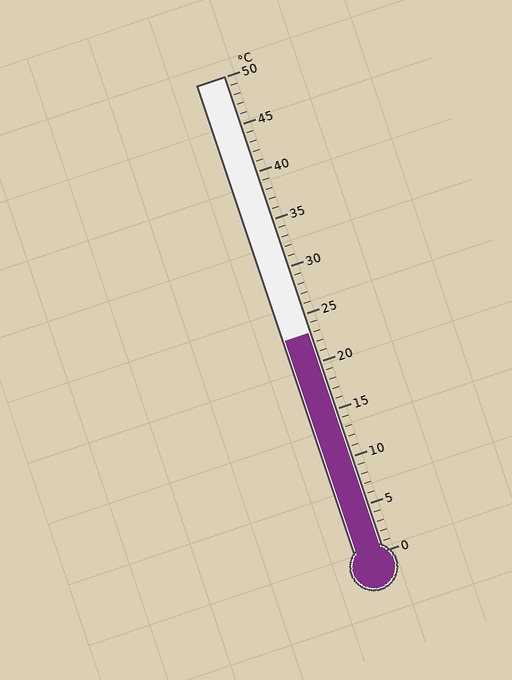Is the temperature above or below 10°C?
The temperature is above 10°C.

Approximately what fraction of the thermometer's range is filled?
The thermometer is filled to approximately 45% of its range.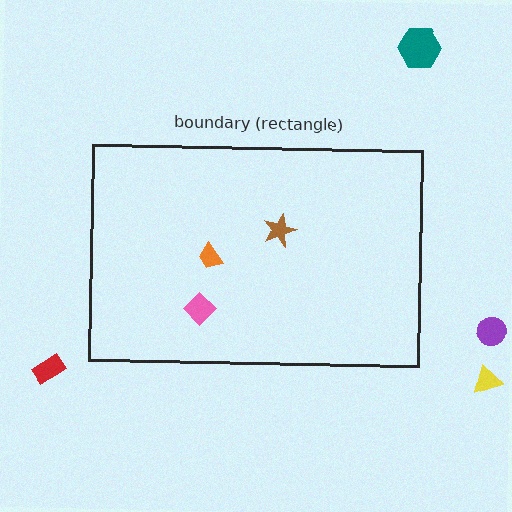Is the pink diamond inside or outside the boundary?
Inside.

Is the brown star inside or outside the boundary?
Inside.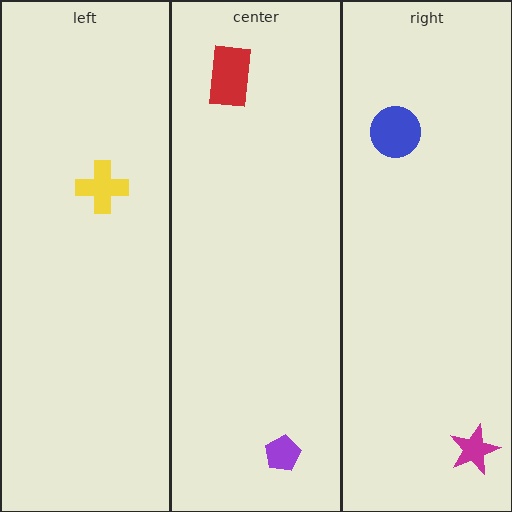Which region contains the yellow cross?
The left region.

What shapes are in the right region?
The blue circle, the magenta star.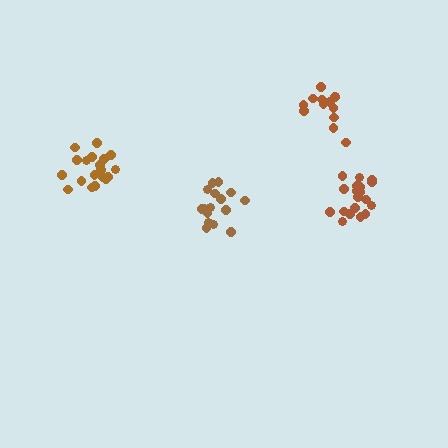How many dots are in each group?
Group 1: 16 dots, Group 2: 19 dots, Group 3: 19 dots, Group 4: 13 dots (67 total).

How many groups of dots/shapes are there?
There are 4 groups.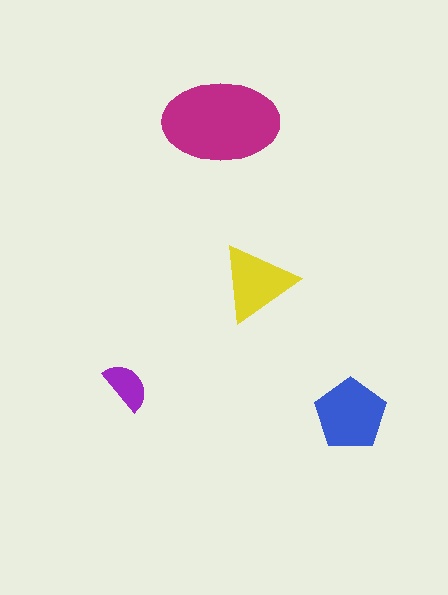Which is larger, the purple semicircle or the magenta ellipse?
The magenta ellipse.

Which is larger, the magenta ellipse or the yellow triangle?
The magenta ellipse.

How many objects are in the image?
There are 4 objects in the image.